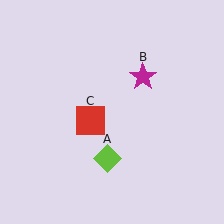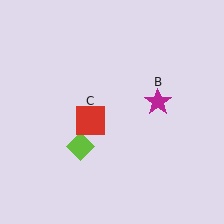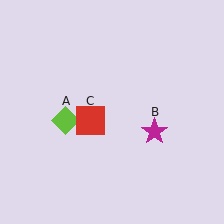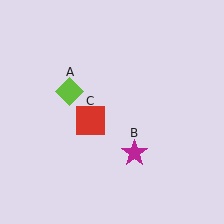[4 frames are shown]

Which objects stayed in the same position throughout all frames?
Red square (object C) remained stationary.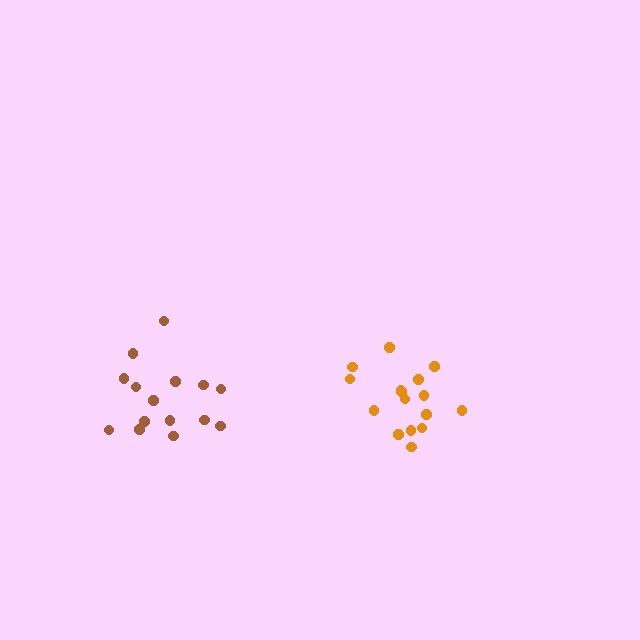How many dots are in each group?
Group 1: 15 dots, Group 2: 16 dots (31 total).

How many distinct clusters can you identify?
There are 2 distinct clusters.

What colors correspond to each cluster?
The clusters are colored: brown, orange.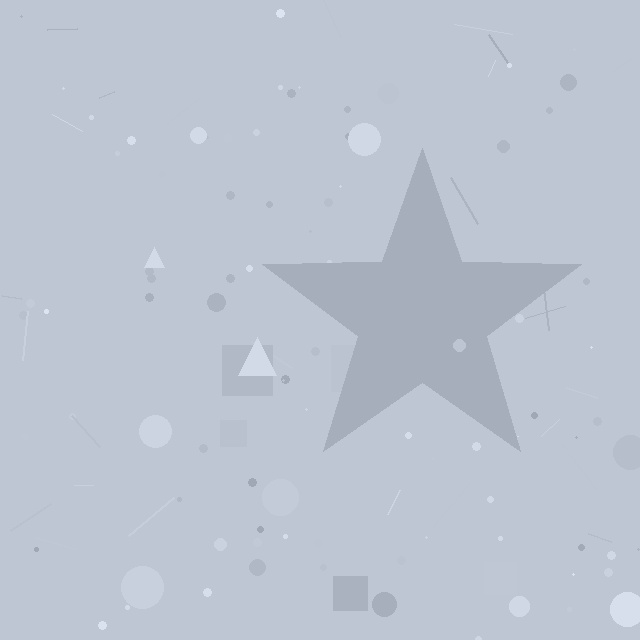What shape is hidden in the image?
A star is hidden in the image.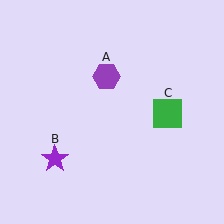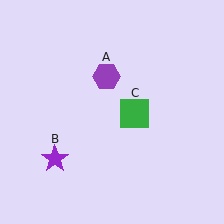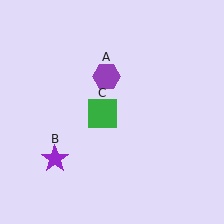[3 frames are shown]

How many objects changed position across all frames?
1 object changed position: green square (object C).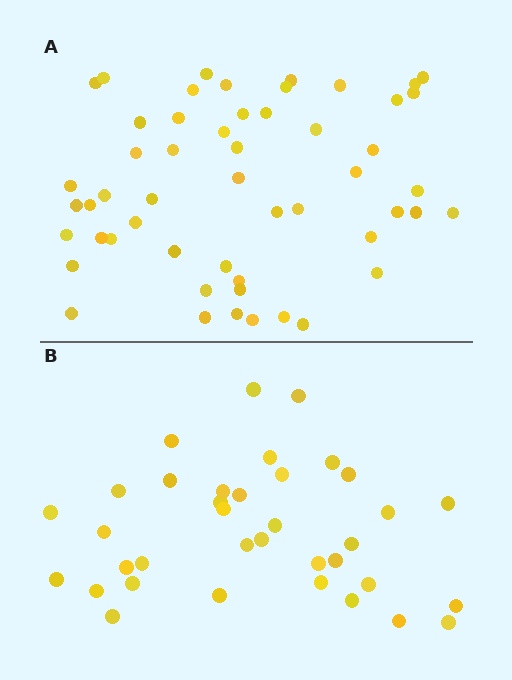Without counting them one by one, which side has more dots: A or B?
Region A (the top region) has more dots.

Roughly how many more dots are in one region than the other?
Region A has approximately 15 more dots than region B.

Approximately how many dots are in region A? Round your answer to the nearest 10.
About 50 dots. (The exact count is 53, which rounds to 50.)